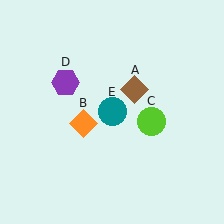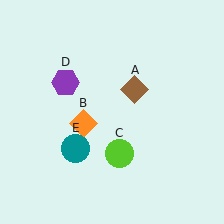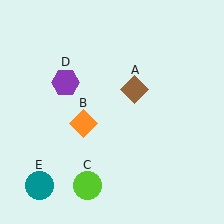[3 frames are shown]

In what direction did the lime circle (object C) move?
The lime circle (object C) moved down and to the left.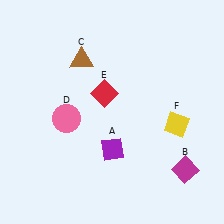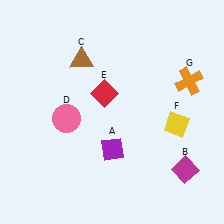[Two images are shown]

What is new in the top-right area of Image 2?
An orange cross (G) was added in the top-right area of Image 2.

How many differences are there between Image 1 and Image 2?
There is 1 difference between the two images.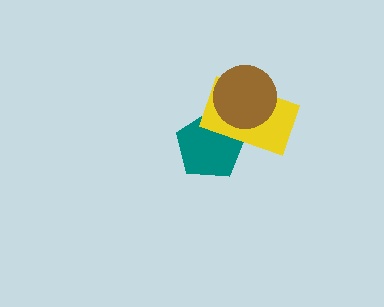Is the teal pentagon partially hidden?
Yes, it is partially covered by another shape.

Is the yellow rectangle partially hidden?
Yes, it is partially covered by another shape.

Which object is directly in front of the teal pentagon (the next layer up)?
The yellow rectangle is directly in front of the teal pentagon.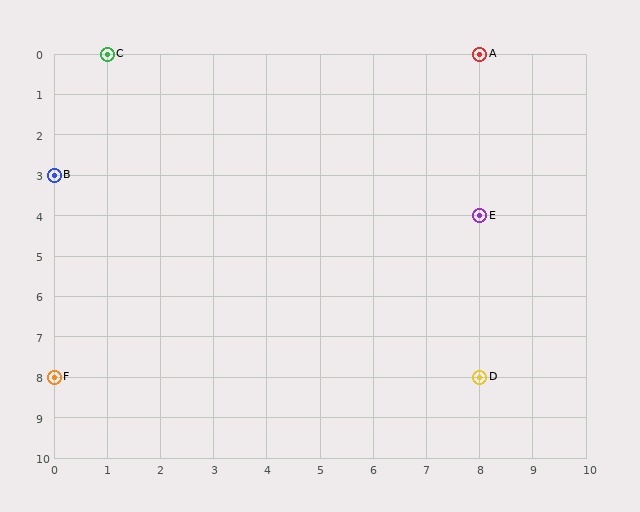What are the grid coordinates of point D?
Point D is at grid coordinates (8, 8).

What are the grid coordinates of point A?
Point A is at grid coordinates (8, 0).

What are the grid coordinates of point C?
Point C is at grid coordinates (1, 0).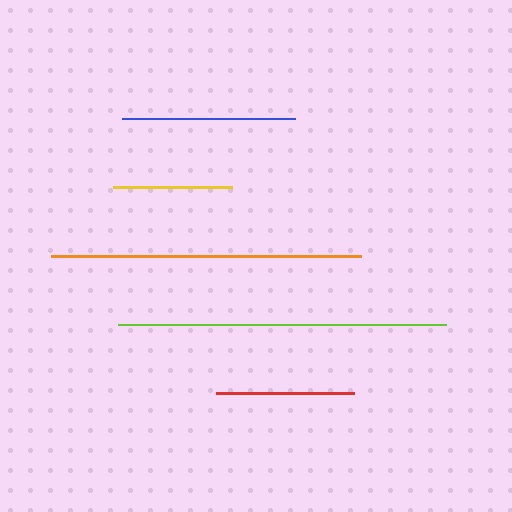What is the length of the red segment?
The red segment is approximately 139 pixels long.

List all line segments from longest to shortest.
From longest to shortest: lime, orange, blue, red, yellow.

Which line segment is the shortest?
The yellow line is the shortest at approximately 119 pixels.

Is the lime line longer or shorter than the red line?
The lime line is longer than the red line.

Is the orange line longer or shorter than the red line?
The orange line is longer than the red line.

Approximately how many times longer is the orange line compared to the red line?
The orange line is approximately 2.2 times the length of the red line.